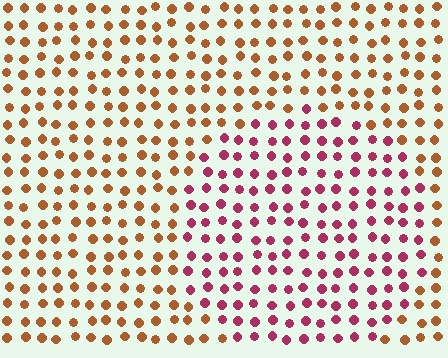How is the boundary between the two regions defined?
The boundary is defined purely by a slight shift in hue (about 47 degrees). Spacing, size, and orientation are identical on both sides.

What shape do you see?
I see a circle.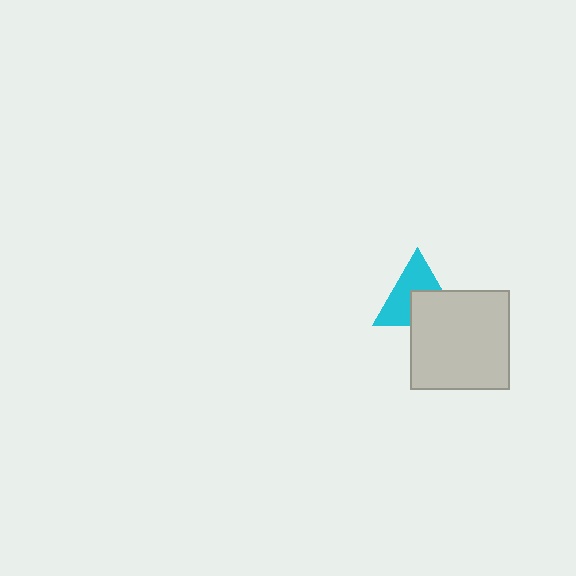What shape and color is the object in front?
The object in front is a light gray square.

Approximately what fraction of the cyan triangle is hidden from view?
Roughly 43% of the cyan triangle is hidden behind the light gray square.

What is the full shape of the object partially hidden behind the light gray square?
The partially hidden object is a cyan triangle.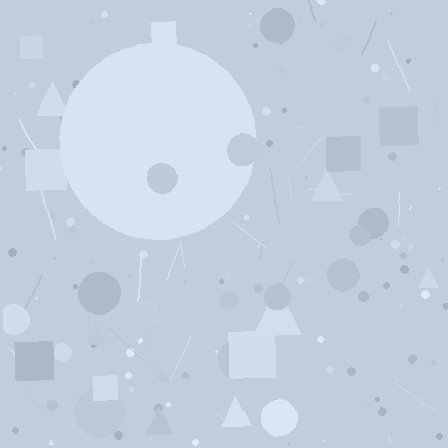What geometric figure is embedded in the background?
A circle is embedded in the background.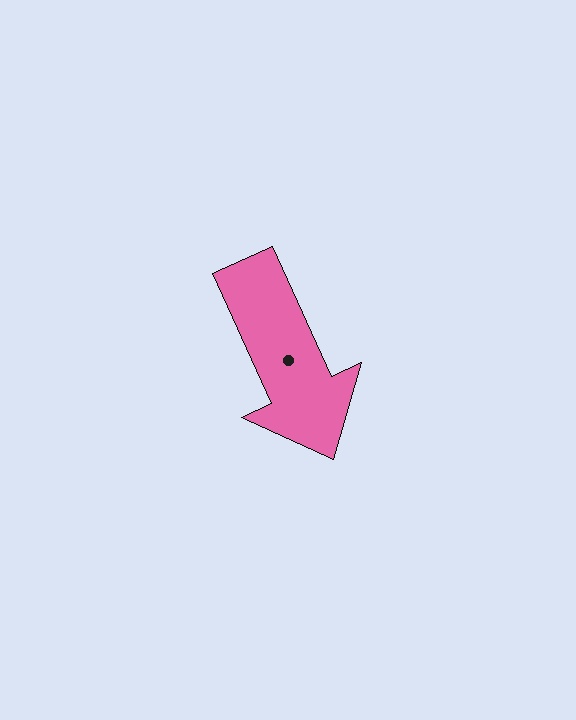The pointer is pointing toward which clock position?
Roughly 5 o'clock.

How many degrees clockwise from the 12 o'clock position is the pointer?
Approximately 156 degrees.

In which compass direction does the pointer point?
Southeast.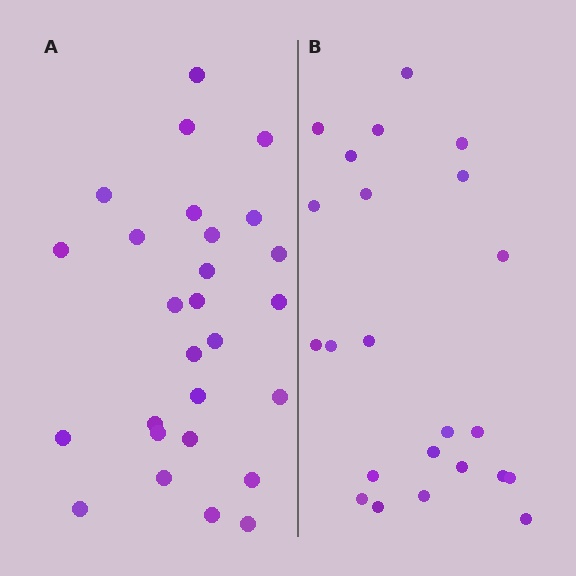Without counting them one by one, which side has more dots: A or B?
Region A (the left region) has more dots.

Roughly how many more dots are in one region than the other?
Region A has about 4 more dots than region B.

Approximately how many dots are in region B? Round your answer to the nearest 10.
About 20 dots. (The exact count is 23, which rounds to 20.)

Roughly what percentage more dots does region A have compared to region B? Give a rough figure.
About 15% more.